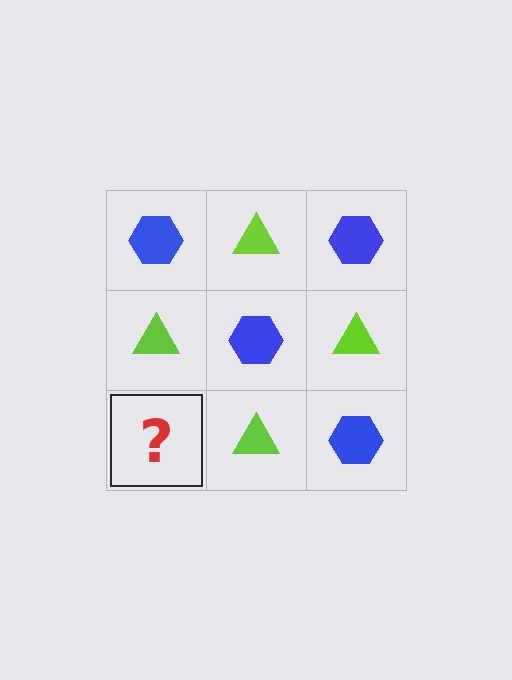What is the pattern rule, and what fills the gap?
The rule is that it alternates blue hexagon and lime triangle in a checkerboard pattern. The gap should be filled with a blue hexagon.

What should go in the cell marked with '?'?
The missing cell should contain a blue hexagon.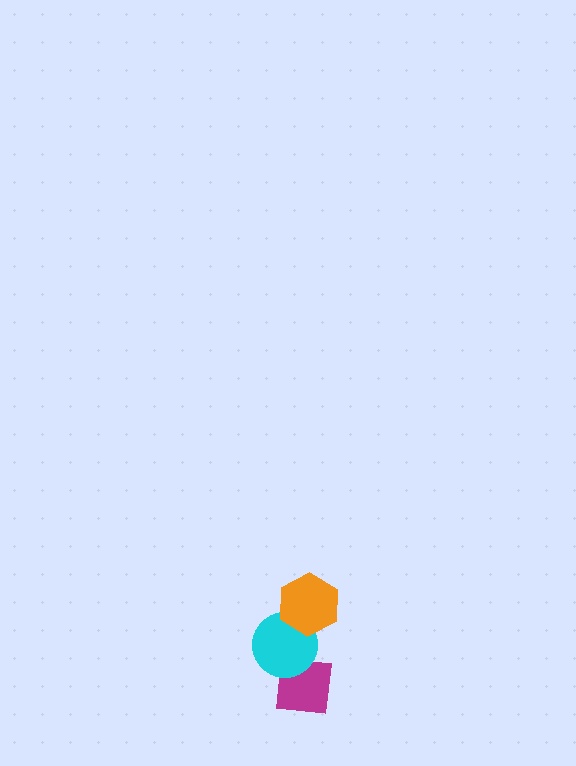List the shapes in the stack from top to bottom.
From top to bottom: the orange hexagon, the cyan circle, the magenta square.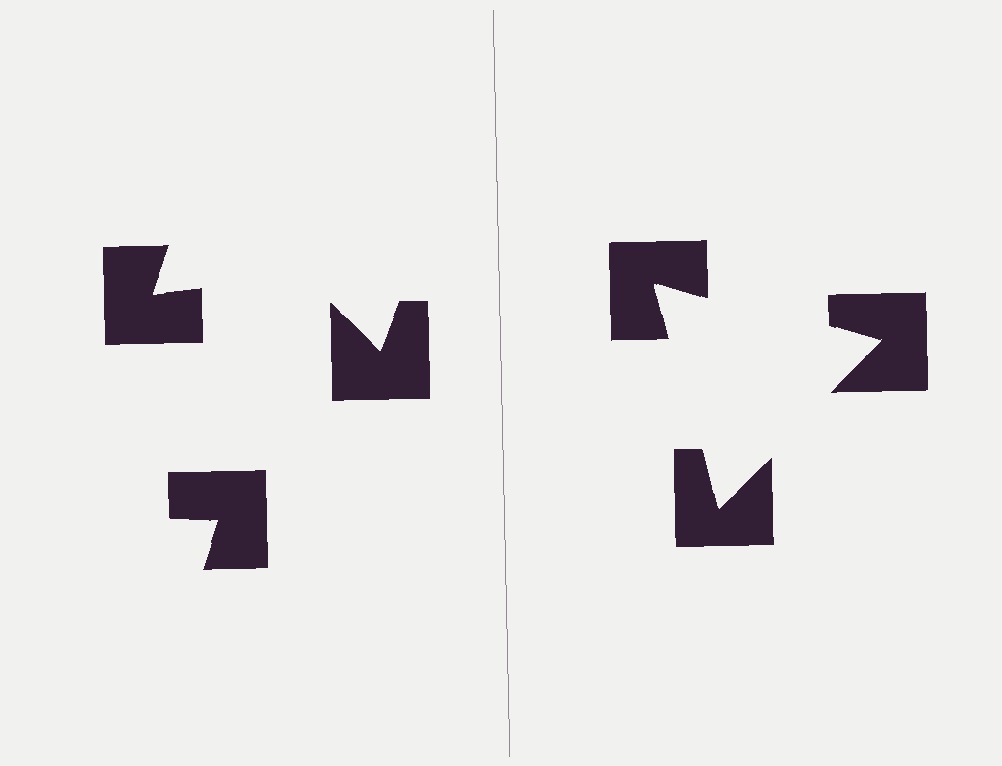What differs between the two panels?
The notched squares are positioned identically on both sides; only the wedge orientations differ. On the right they align to a triangle; on the left they are misaligned.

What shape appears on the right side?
An illusory triangle.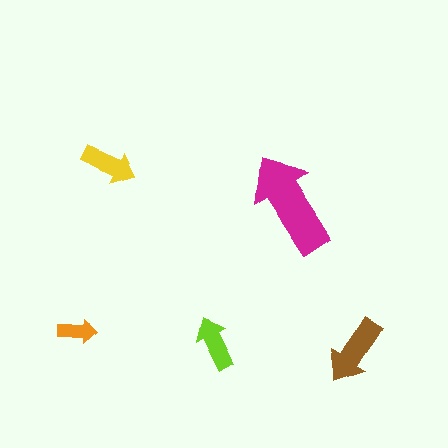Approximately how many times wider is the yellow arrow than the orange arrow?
About 1.5 times wider.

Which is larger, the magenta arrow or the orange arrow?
The magenta one.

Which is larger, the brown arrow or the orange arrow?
The brown one.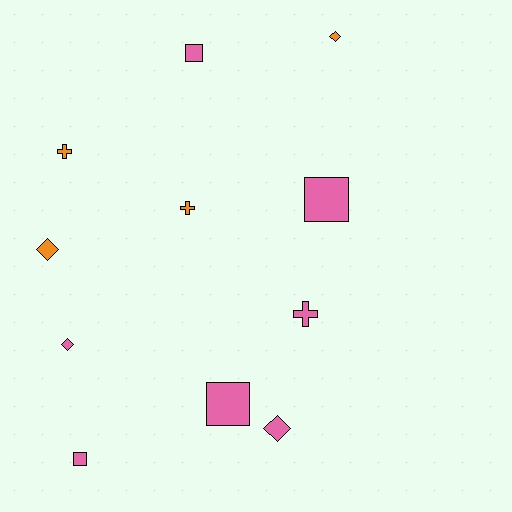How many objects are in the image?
There are 11 objects.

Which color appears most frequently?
Pink, with 7 objects.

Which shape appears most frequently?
Diamond, with 4 objects.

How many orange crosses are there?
There are 2 orange crosses.